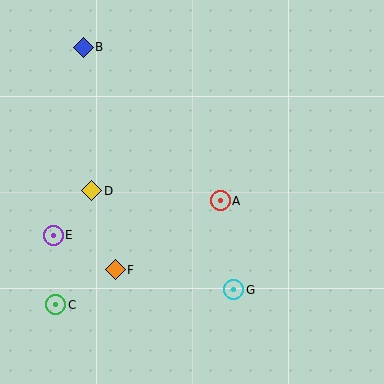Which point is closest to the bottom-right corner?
Point G is closest to the bottom-right corner.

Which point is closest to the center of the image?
Point A at (220, 201) is closest to the center.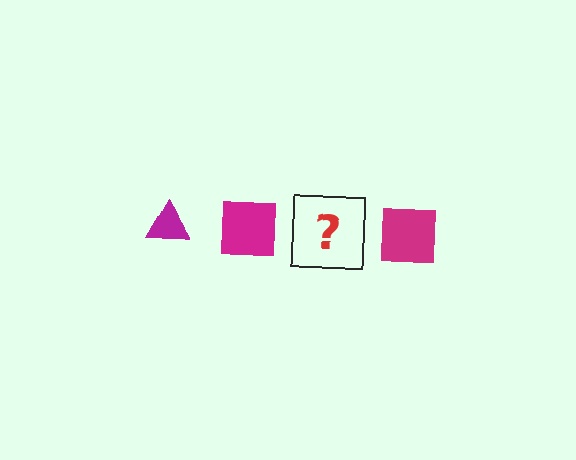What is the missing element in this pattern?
The missing element is a magenta triangle.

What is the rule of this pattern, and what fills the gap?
The rule is that the pattern cycles through triangle, square shapes in magenta. The gap should be filled with a magenta triangle.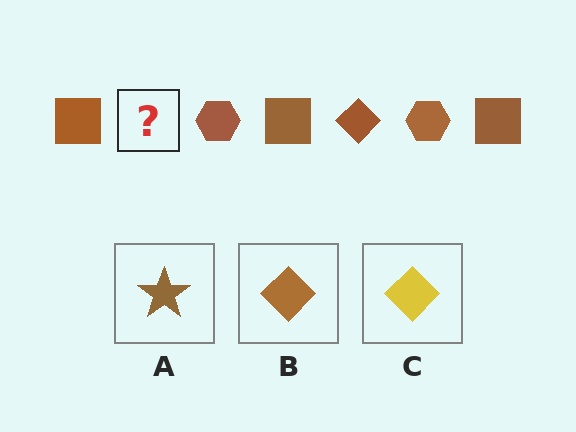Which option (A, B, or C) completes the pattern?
B.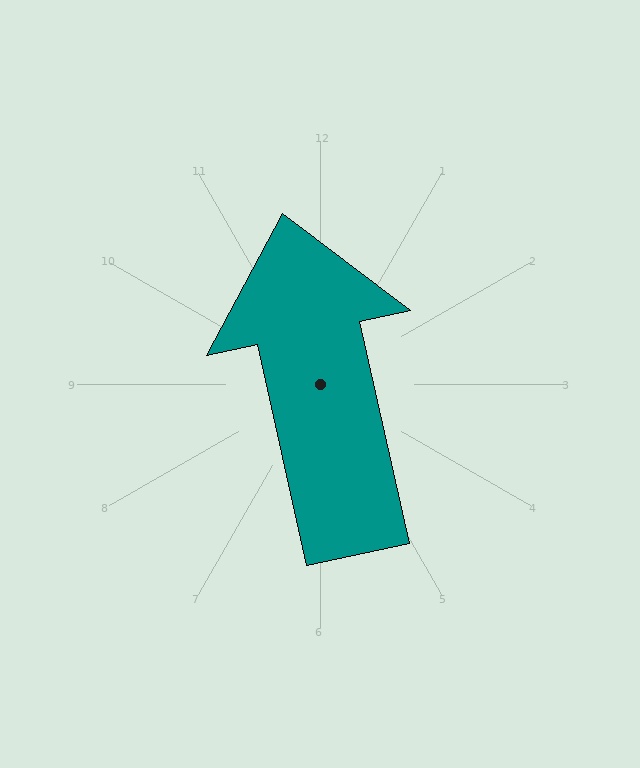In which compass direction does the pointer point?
North.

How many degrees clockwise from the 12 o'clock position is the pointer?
Approximately 347 degrees.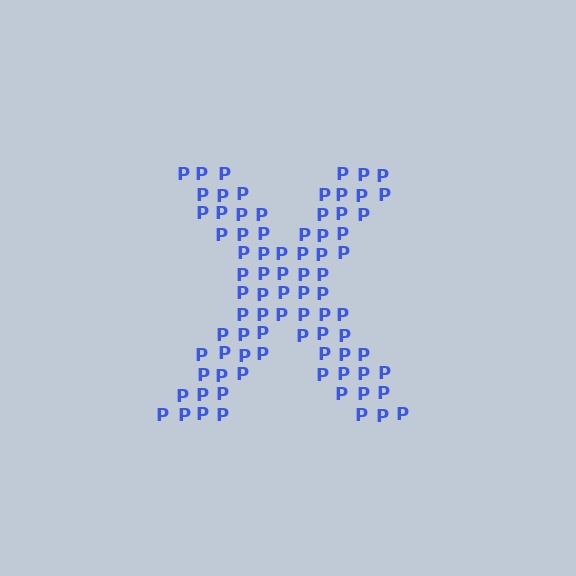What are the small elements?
The small elements are letter P's.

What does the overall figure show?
The overall figure shows the letter X.